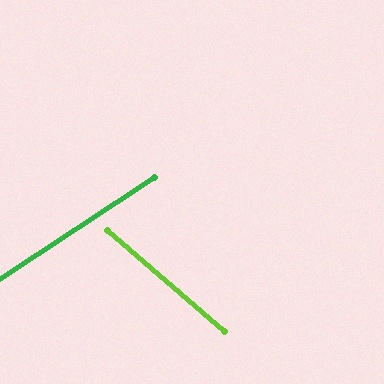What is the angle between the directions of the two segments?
Approximately 74 degrees.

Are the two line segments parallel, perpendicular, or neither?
Neither parallel nor perpendicular — they differ by about 74°.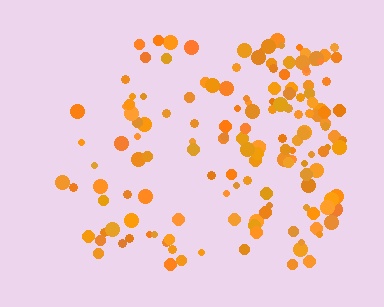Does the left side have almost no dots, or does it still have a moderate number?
Still a moderate number, just noticeably fewer than the right.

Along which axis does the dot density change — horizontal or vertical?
Horizontal.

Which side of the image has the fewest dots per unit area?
The left.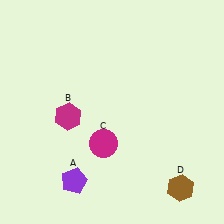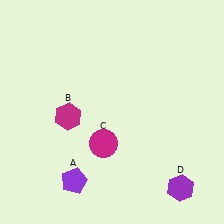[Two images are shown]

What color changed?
The hexagon (D) changed from brown in Image 1 to purple in Image 2.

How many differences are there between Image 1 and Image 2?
There is 1 difference between the two images.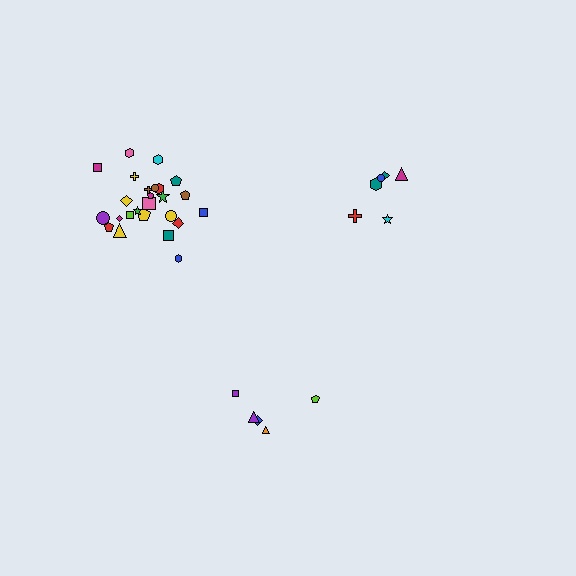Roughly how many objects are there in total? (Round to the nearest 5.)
Roughly 35 objects in total.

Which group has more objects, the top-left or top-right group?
The top-left group.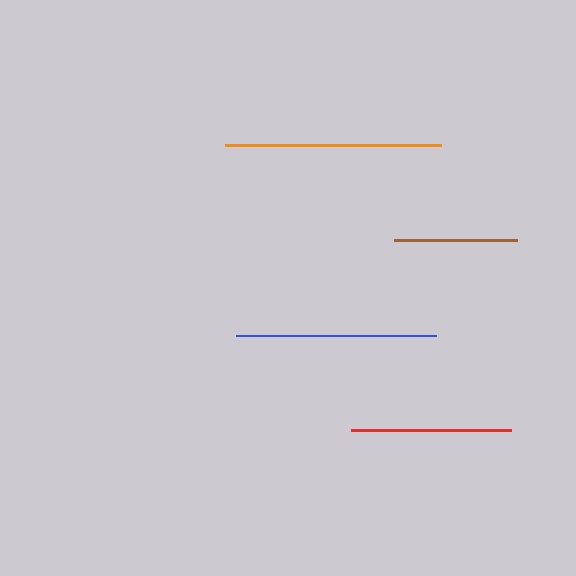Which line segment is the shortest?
The brown line is the shortest at approximately 123 pixels.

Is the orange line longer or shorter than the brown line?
The orange line is longer than the brown line.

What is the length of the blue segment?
The blue segment is approximately 200 pixels long.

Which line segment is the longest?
The orange line is the longest at approximately 216 pixels.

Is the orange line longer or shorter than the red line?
The orange line is longer than the red line.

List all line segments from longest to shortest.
From longest to shortest: orange, blue, red, brown.